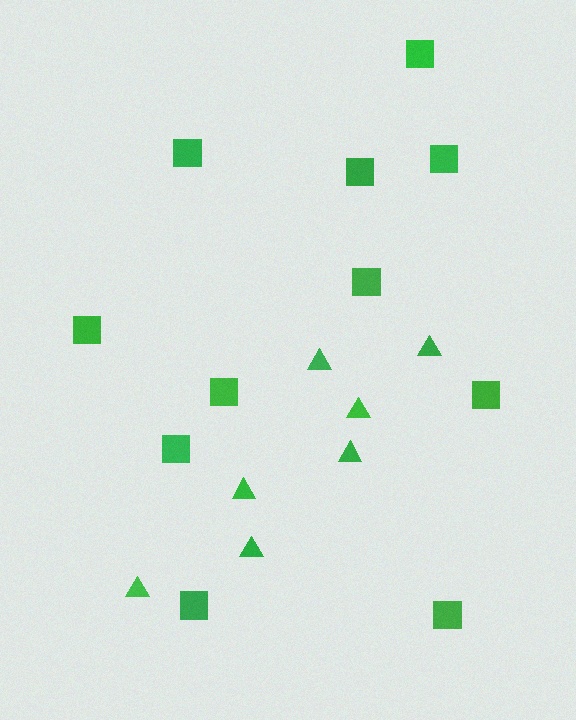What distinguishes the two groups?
There are 2 groups: one group of triangles (7) and one group of squares (11).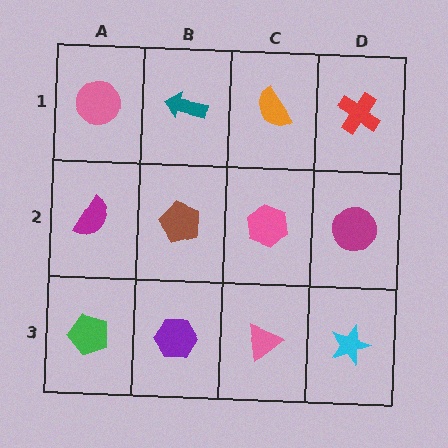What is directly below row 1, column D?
A magenta circle.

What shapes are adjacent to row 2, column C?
An orange semicircle (row 1, column C), a pink triangle (row 3, column C), a brown pentagon (row 2, column B), a magenta circle (row 2, column D).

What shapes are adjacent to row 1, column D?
A magenta circle (row 2, column D), an orange semicircle (row 1, column C).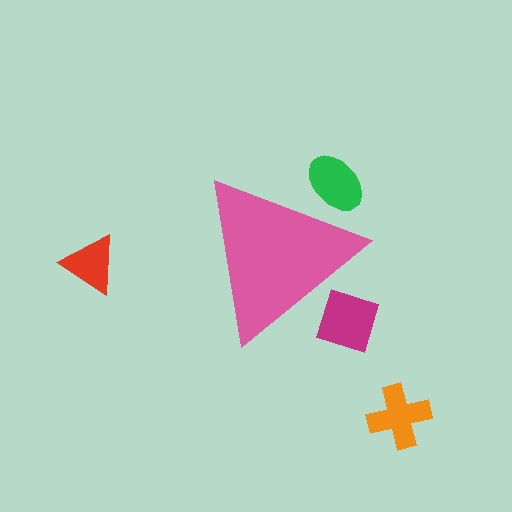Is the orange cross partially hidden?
No, the orange cross is fully visible.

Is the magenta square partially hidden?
Yes, the magenta square is partially hidden behind the pink triangle.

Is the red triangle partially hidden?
No, the red triangle is fully visible.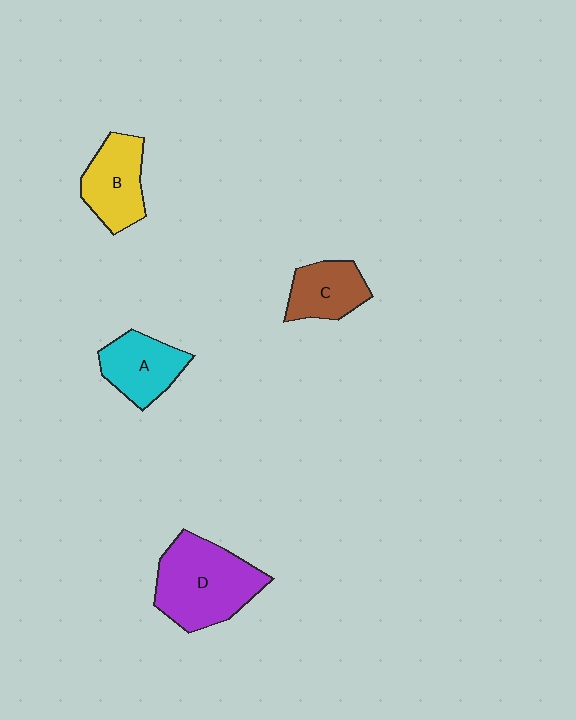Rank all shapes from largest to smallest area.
From largest to smallest: D (purple), B (yellow), A (cyan), C (brown).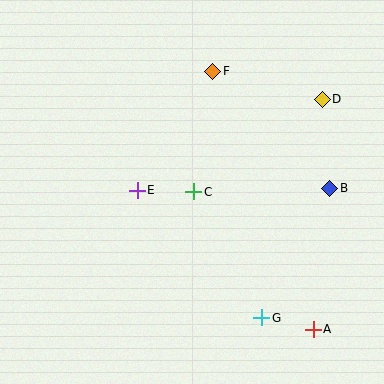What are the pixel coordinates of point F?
Point F is at (213, 71).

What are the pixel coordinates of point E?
Point E is at (137, 190).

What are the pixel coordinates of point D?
Point D is at (322, 99).